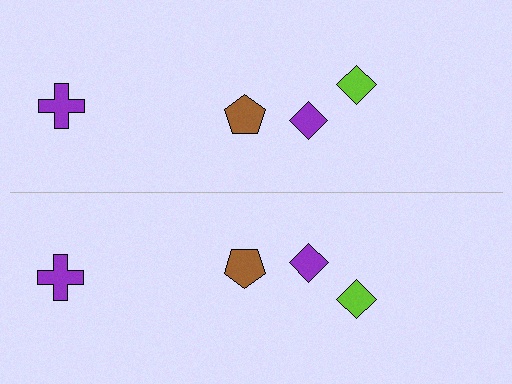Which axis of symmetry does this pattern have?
The pattern has a horizontal axis of symmetry running through the center of the image.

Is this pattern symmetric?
Yes, this pattern has bilateral (reflection) symmetry.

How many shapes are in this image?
There are 8 shapes in this image.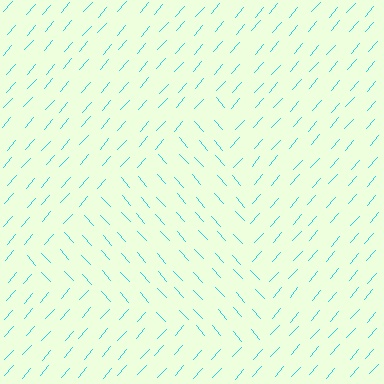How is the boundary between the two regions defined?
The boundary is defined purely by a change in line orientation (approximately 83 degrees difference). All lines are the same color and thickness.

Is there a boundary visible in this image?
Yes, there is a texture boundary formed by a change in line orientation.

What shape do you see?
I see a triangle.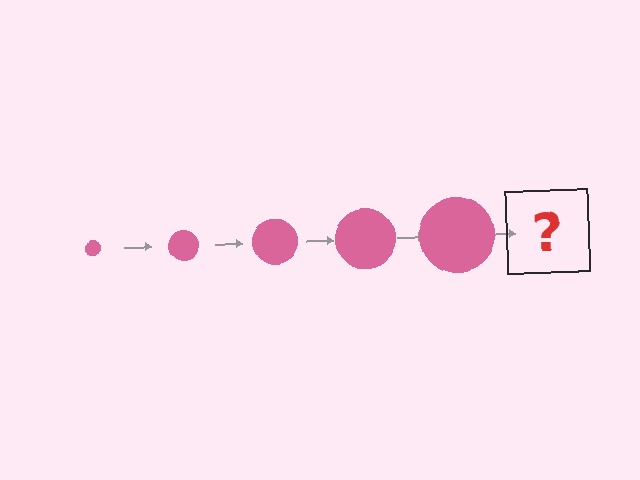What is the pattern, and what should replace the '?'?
The pattern is that the circle gets progressively larger each step. The '?' should be a pink circle, larger than the previous one.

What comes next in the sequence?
The next element should be a pink circle, larger than the previous one.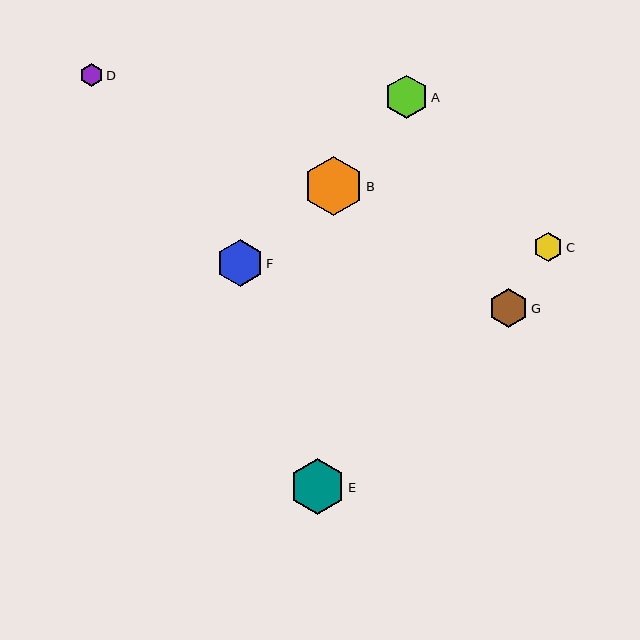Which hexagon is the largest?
Hexagon B is the largest with a size of approximately 59 pixels.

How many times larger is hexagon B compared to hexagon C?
Hexagon B is approximately 2.0 times the size of hexagon C.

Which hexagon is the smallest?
Hexagon D is the smallest with a size of approximately 22 pixels.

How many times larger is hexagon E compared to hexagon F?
Hexagon E is approximately 1.2 times the size of hexagon F.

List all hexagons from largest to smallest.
From largest to smallest: B, E, F, A, G, C, D.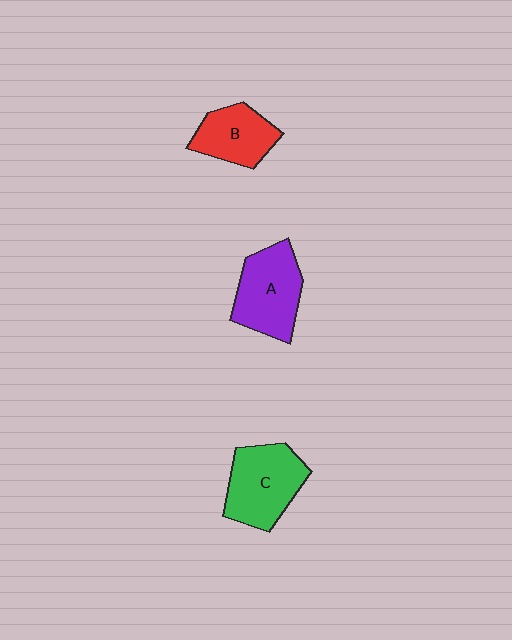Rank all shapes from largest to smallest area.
From largest to smallest: C (green), A (purple), B (red).